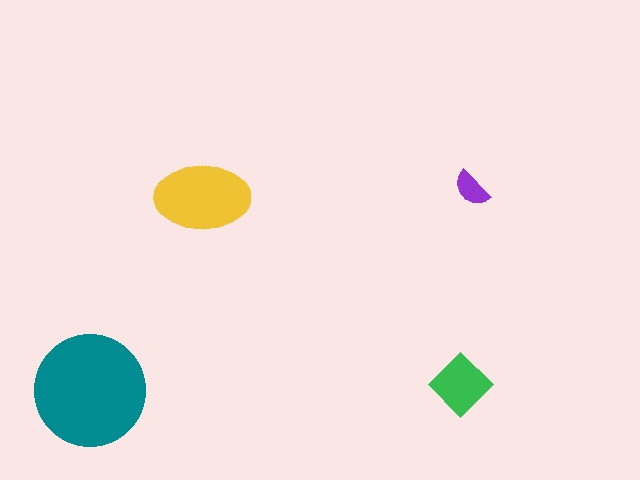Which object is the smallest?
The purple semicircle.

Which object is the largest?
The teal circle.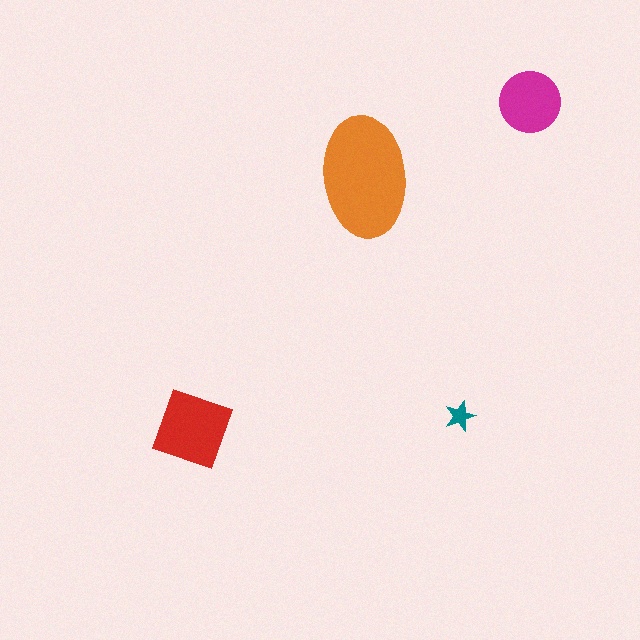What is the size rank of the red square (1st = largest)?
2nd.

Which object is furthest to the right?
The magenta circle is rightmost.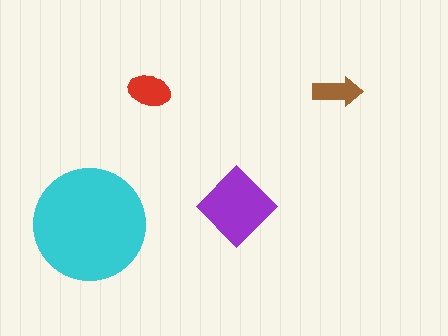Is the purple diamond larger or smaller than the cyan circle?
Smaller.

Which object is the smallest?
The brown arrow.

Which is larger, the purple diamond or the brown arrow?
The purple diamond.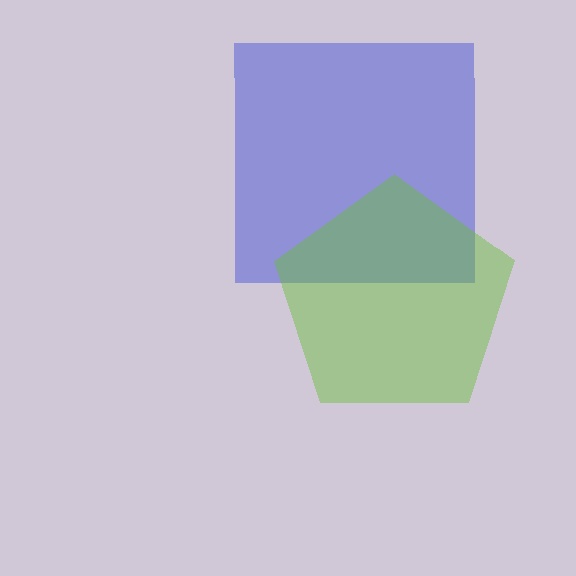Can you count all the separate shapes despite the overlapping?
Yes, there are 2 separate shapes.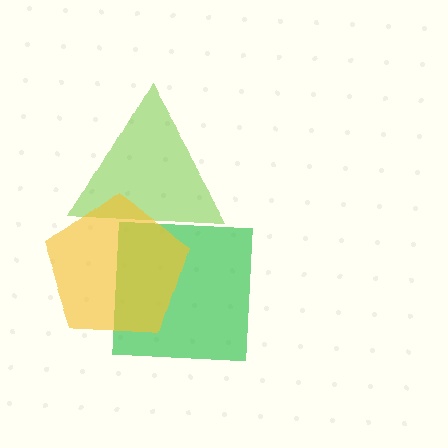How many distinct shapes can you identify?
There are 3 distinct shapes: a lime triangle, a green square, a yellow pentagon.